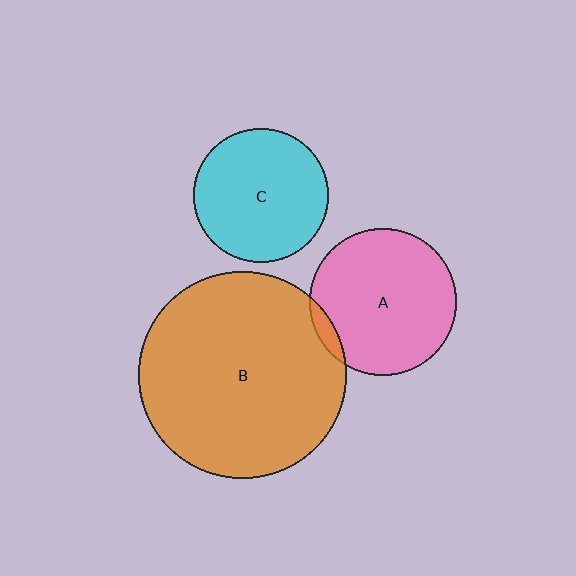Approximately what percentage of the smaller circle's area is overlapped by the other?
Approximately 5%.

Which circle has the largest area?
Circle B (orange).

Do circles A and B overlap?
Yes.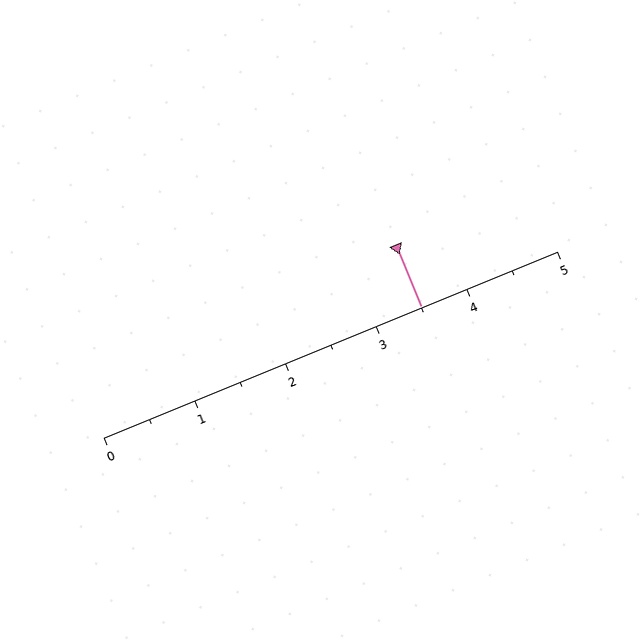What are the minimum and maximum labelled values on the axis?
The axis runs from 0 to 5.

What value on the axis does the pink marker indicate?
The marker indicates approximately 3.5.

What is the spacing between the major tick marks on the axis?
The major ticks are spaced 1 apart.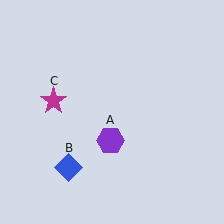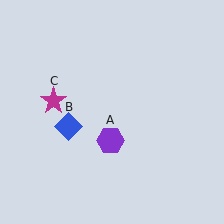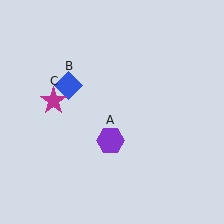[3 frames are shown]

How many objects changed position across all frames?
1 object changed position: blue diamond (object B).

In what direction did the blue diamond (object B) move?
The blue diamond (object B) moved up.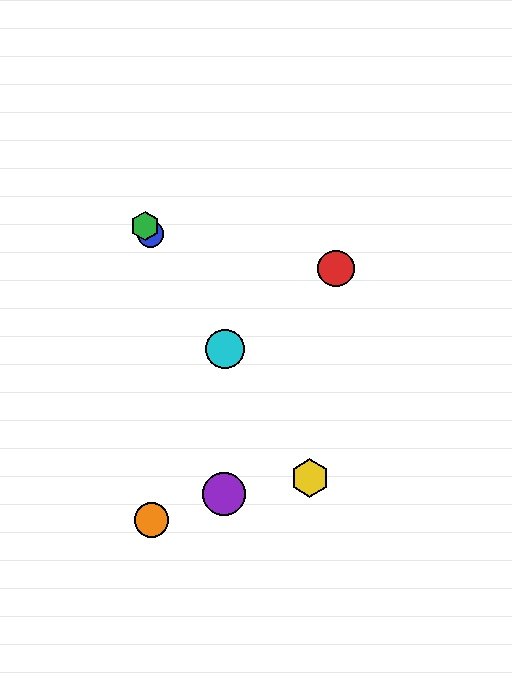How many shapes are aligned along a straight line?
4 shapes (the blue circle, the green hexagon, the yellow hexagon, the cyan circle) are aligned along a straight line.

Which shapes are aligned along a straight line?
The blue circle, the green hexagon, the yellow hexagon, the cyan circle are aligned along a straight line.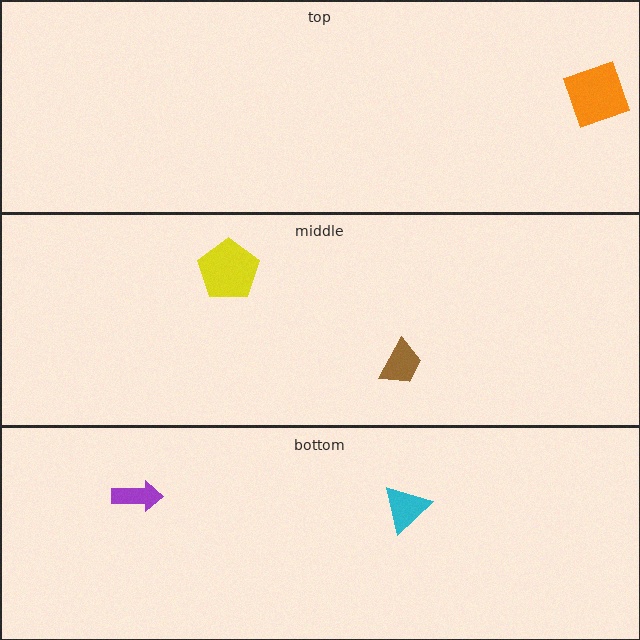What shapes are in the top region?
The orange diamond.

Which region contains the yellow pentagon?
The middle region.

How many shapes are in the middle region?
2.